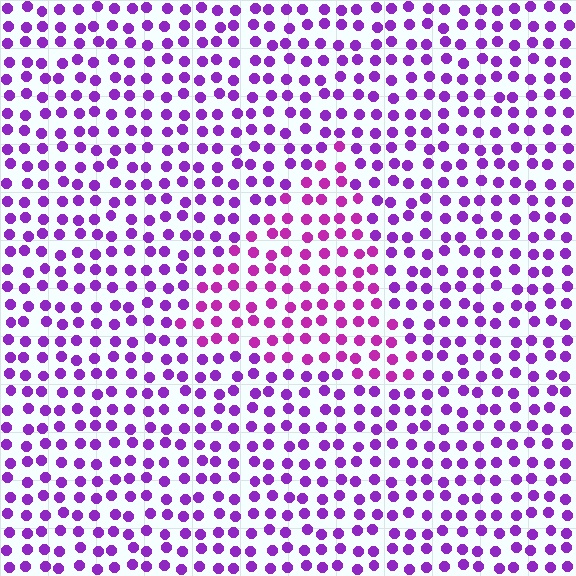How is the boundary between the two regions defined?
The boundary is defined purely by a slight shift in hue (about 26 degrees). Spacing, size, and orientation are identical on both sides.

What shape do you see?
I see a triangle.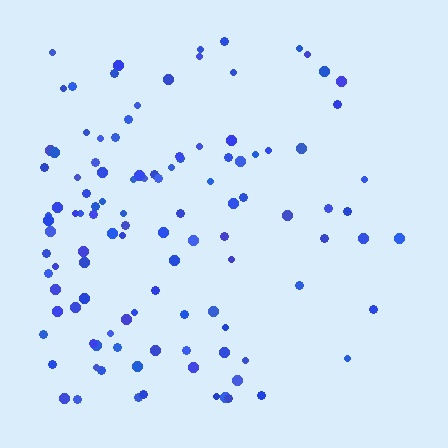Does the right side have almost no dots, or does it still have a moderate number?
Still a moderate number, just noticeably fewer than the left.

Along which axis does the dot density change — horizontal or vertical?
Horizontal.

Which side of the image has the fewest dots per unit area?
The right.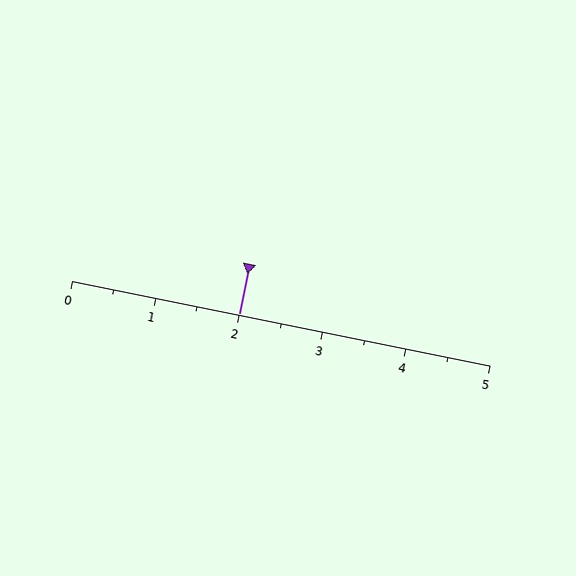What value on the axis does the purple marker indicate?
The marker indicates approximately 2.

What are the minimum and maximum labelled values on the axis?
The axis runs from 0 to 5.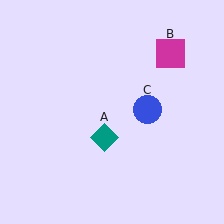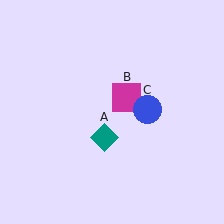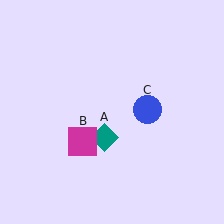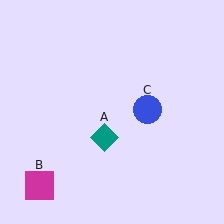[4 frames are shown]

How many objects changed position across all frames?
1 object changed position: magenta square (object B).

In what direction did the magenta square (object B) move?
The magenta square (object B) moved down and to the left.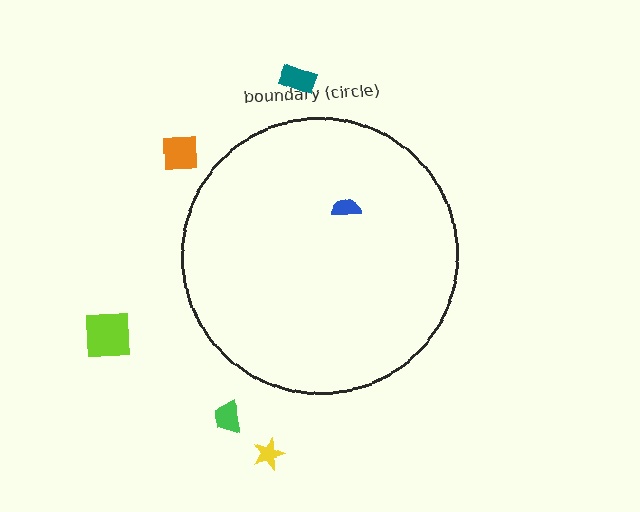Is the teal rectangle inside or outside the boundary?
Outside.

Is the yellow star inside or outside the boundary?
Outside.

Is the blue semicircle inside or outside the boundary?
Inside.